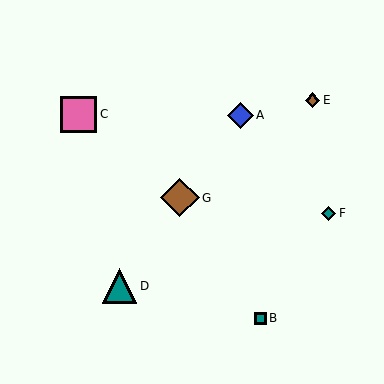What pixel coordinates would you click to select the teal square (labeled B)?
Click at (260, 318) to select the teal square B.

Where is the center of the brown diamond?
The center of the brown diamond is at (313, 100).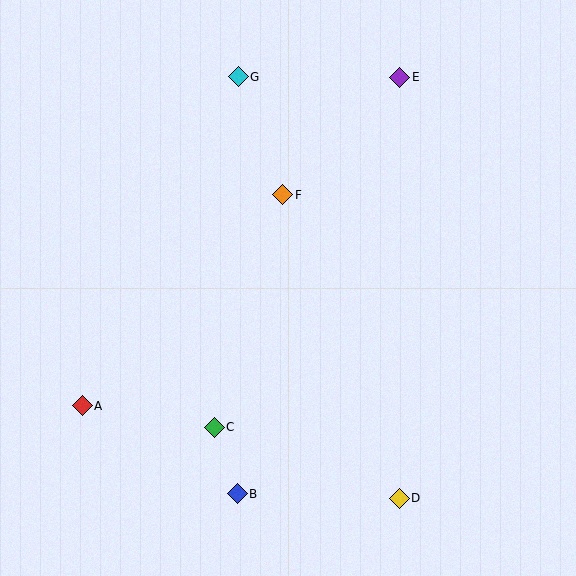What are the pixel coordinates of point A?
Point A is at (82, 406).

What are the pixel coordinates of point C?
Point C is at (214, 427).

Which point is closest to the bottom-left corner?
Point A is closest to the bottom-left corner.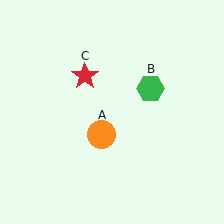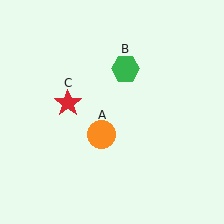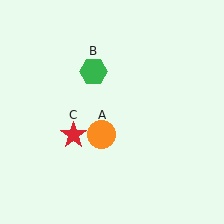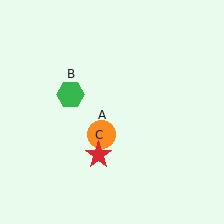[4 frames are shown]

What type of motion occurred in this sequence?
The green hexagon (object B), red star (object C) rotated counterclockwise around the center of the scene.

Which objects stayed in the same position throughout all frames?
Orange circle (object A) remained stationary.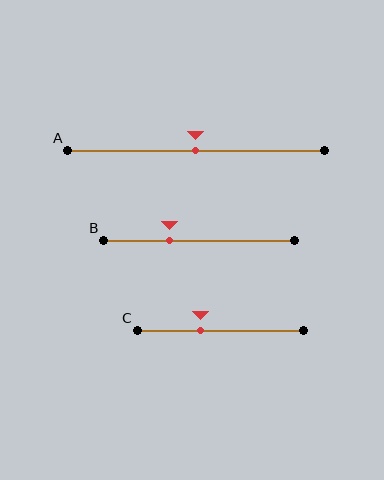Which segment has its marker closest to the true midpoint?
Segment A has its marker closest to the true midpoint.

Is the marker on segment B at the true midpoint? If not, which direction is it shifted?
No, the marker on segment B is shifted to the left by about 15% of the segment length.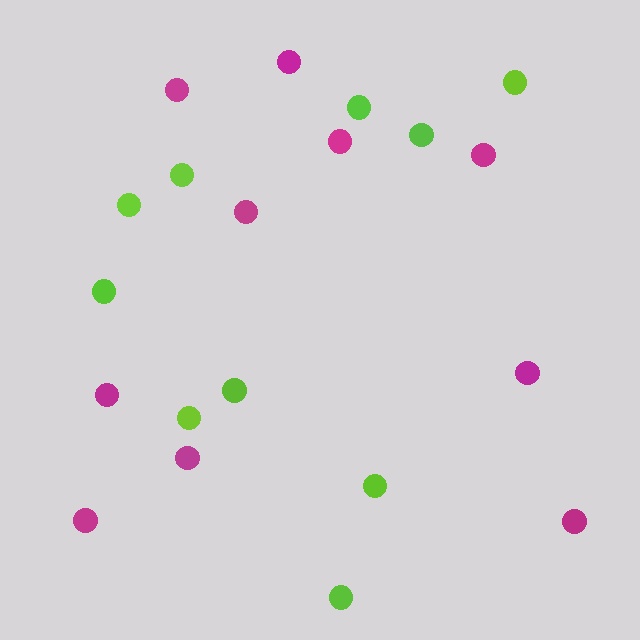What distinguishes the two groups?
There are 2 groups: one group of lime circles (10) and one group of magenta circles (10).